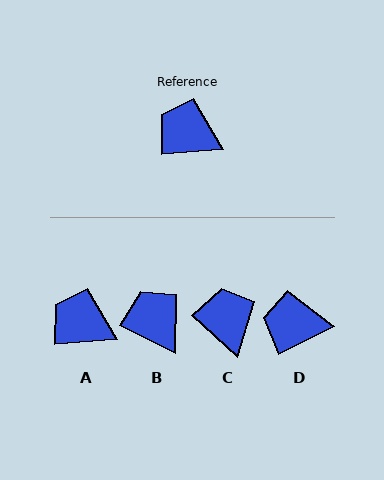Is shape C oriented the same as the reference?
No, it is off by about 47 degrees.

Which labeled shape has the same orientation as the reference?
A.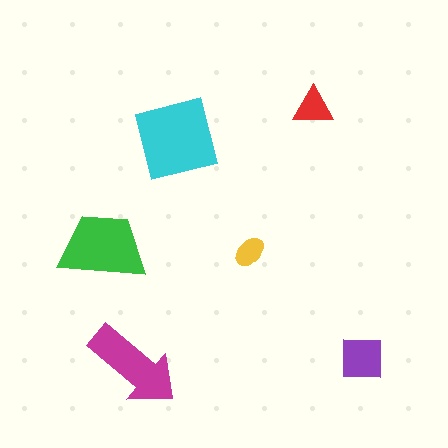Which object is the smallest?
The yellow ellipse.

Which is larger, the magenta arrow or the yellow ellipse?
The magenta arrow.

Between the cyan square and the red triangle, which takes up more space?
The cyan square.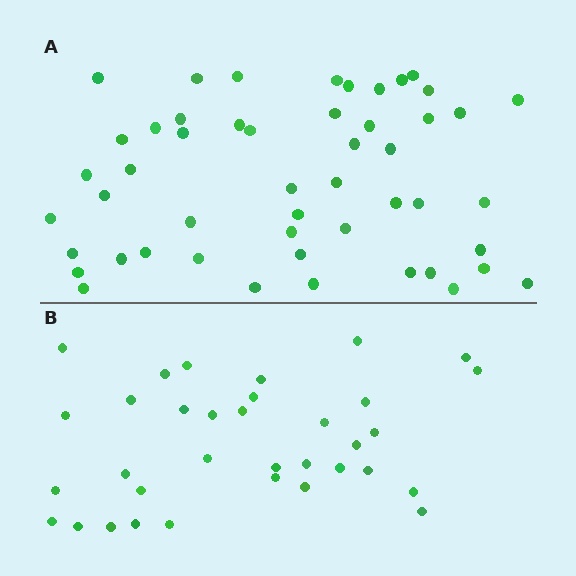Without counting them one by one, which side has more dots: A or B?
Region A (the top region) has more dots.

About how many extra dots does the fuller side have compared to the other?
Region A has approximately 15 more dots than region B.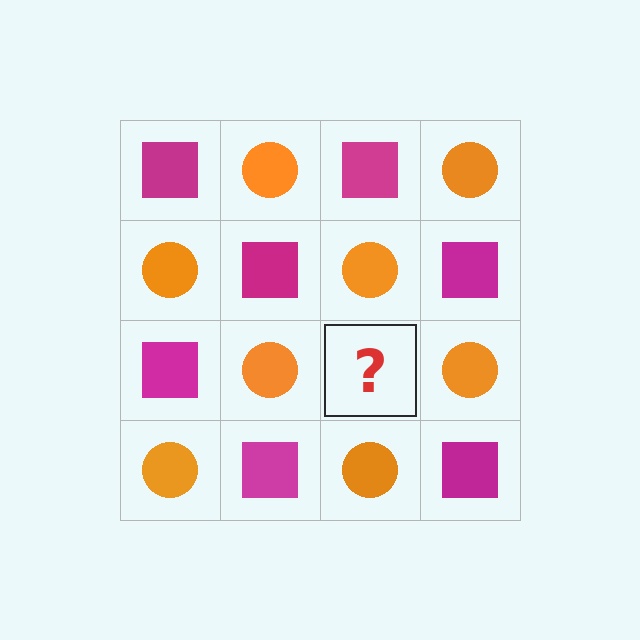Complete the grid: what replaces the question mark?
The question mark should be replaced with a magenta square.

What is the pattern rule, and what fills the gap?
The rule is that it alternates magenta square and orange circle in a checkerboard pattern. The gap should be filled with a magenta square.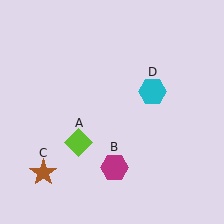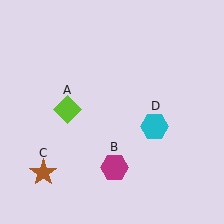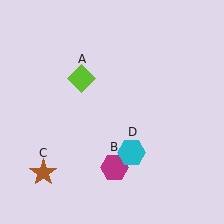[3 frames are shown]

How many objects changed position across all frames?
2 objects changed position: lime diamond (object A), cyan hexagon (object D).